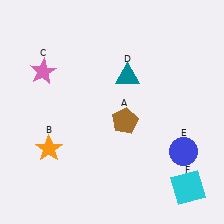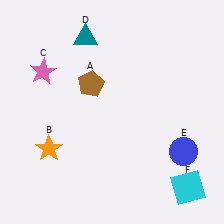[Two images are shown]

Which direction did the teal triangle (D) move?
The teal triangle (D) moved left.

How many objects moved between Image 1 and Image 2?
2 objects moved between the two images.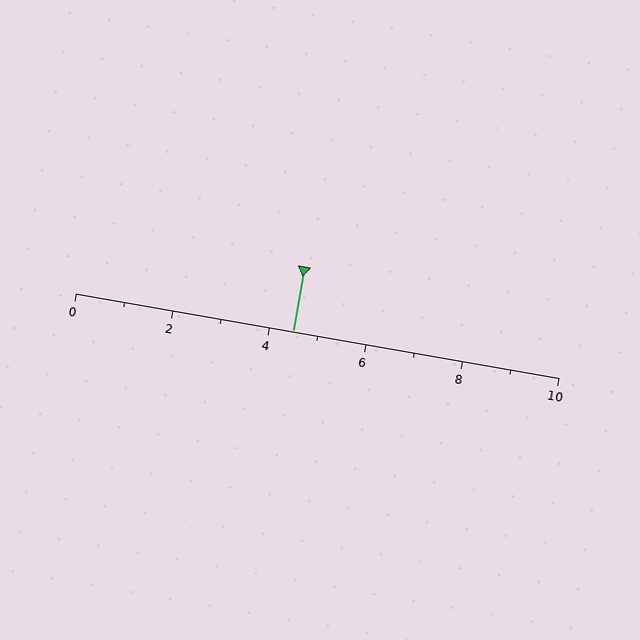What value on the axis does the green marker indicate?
The marker indicates approximately 4.5.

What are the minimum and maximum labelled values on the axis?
The axis runs from 0 to 10.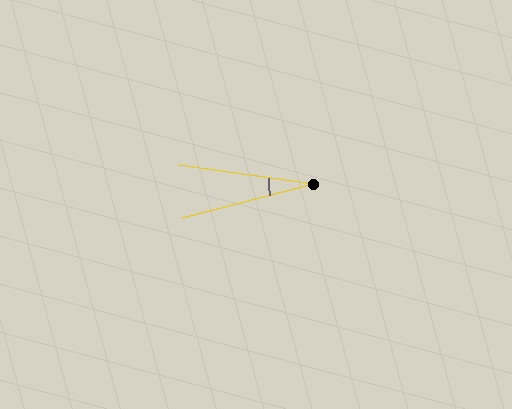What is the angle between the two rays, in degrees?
Approximately 23 degrees.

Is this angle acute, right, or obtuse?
It is acute.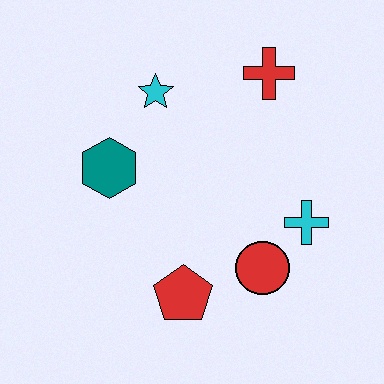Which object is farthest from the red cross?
The red pentagon is farthest from the red cross.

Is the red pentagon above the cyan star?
No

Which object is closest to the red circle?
The cyan cross is closest to the red circle.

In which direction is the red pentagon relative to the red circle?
The red pentagon is to the left of the red circle.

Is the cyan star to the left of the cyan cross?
Yes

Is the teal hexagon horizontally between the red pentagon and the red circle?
No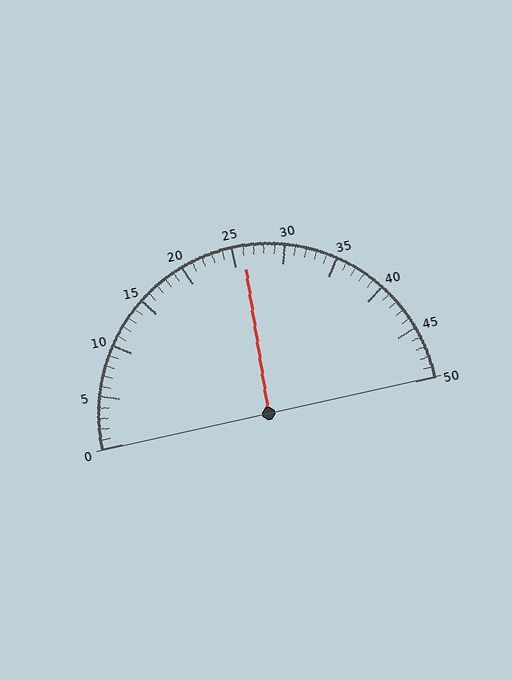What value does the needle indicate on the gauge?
The needle indicates approximately 26.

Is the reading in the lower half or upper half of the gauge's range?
The reading is in the upper half of the range (0 to 50).